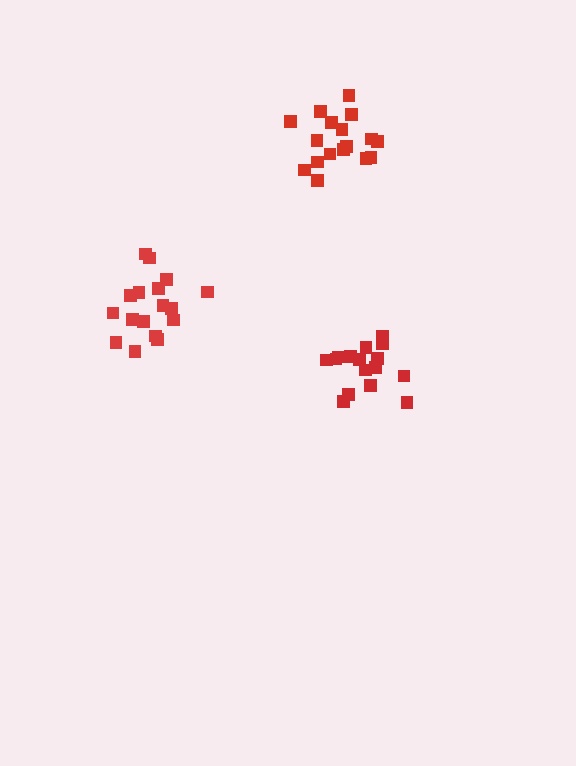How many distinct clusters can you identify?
There are 3 distinct clusters.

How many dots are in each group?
Group 1: 17 dots, Group 2: 17 dots, Group 3: 16 dots (50 total).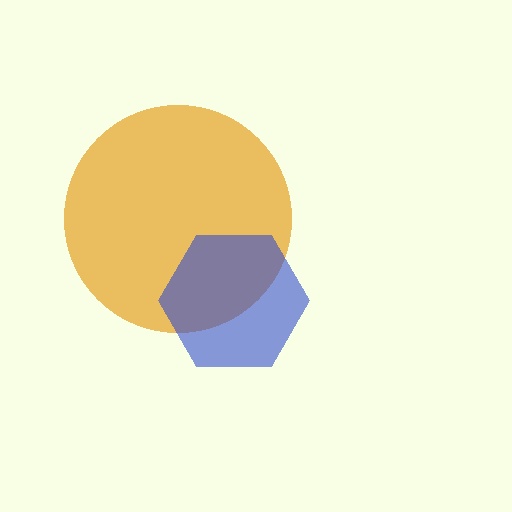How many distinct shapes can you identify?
There are 2 distinct shapes: an orange circle, a blue hexagon.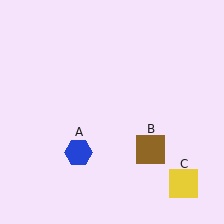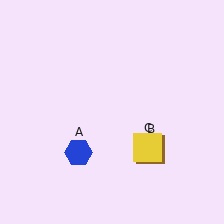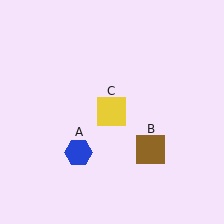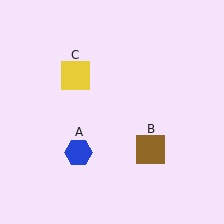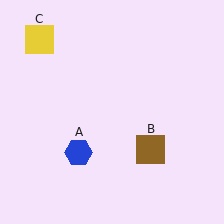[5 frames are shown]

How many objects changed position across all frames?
1 object changed position: yellow square (object C).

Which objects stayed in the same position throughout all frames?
Blue hexagon (object A) and brown square (object B) remained stationary.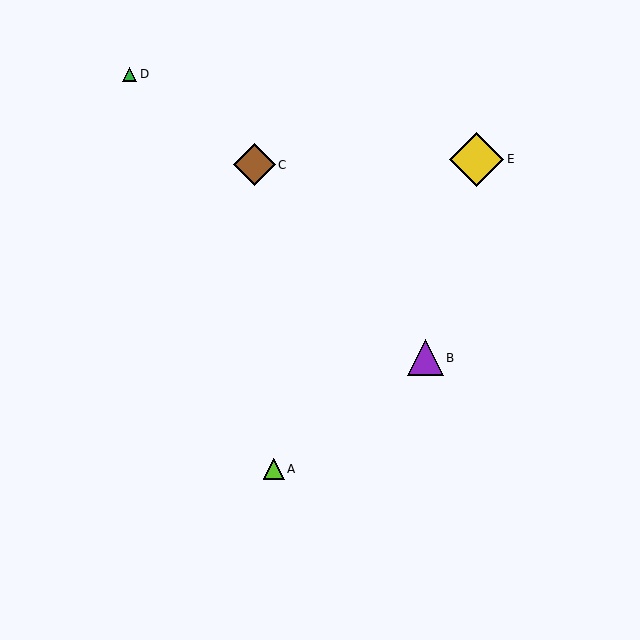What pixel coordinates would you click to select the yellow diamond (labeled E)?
Click at (477, 159) to select the yellow diamond E.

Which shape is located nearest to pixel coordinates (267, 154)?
The brown diamond (labeled C) at (255, 165) is nearest to that location.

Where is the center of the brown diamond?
The center of the brown diamond is at (255, 165).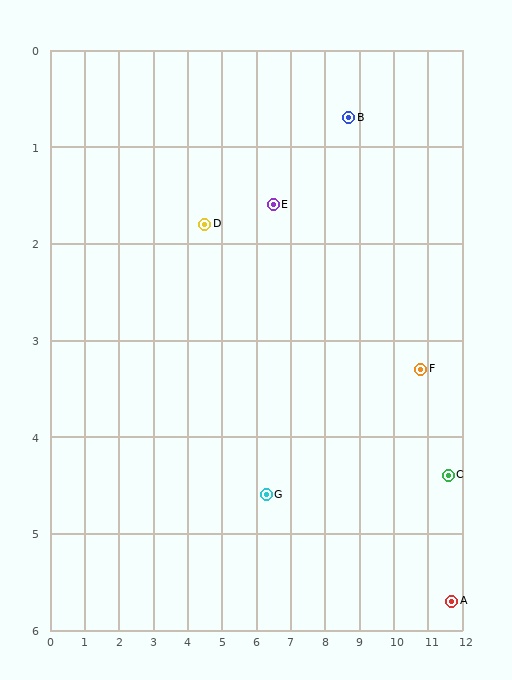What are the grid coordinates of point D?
Point D is at approximately (4.5, 1.8).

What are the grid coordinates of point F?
Point F is at approximately (10.8, 3.3).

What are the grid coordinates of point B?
Point B is at approximately (8.7, 0.7).